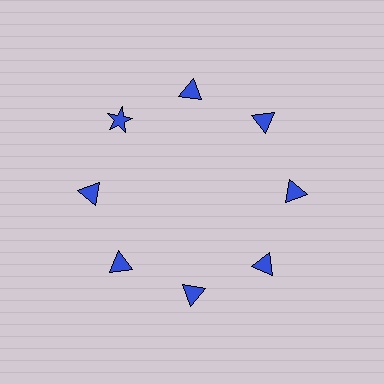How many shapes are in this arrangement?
There are 8 shapes arranged in a ring pattern.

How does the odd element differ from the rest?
It has a different shape: star instead of triangle.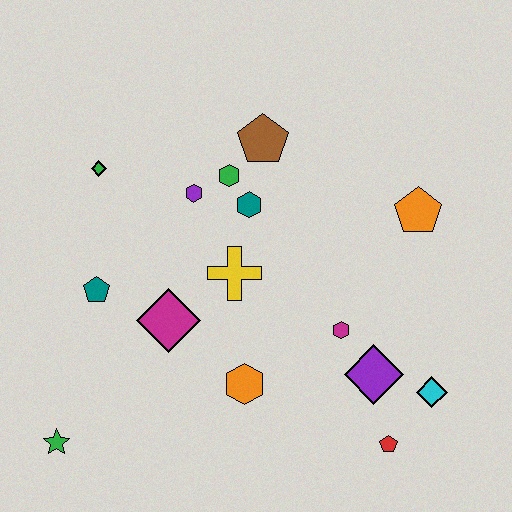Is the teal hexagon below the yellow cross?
No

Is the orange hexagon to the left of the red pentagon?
Yes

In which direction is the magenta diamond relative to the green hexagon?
The magenta diamond is below the green hexagon.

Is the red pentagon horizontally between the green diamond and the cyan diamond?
Yes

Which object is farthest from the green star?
The orange pentagon is farthest from the green star.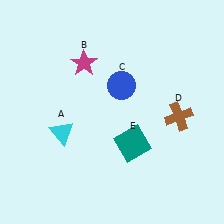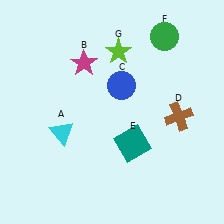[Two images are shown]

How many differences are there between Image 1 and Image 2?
There are 2 differences between the two images.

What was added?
A green circle (F), a lime star (G) were added in Image 2.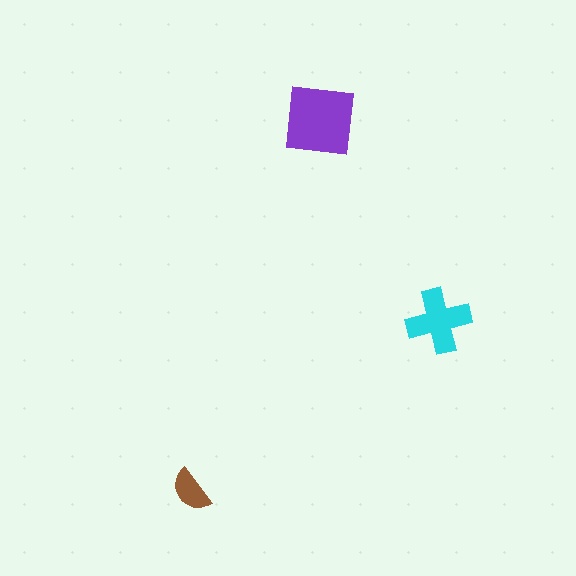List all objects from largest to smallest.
The purple square, the cyan cross, the brown semicircle.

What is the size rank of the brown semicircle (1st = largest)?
3rd.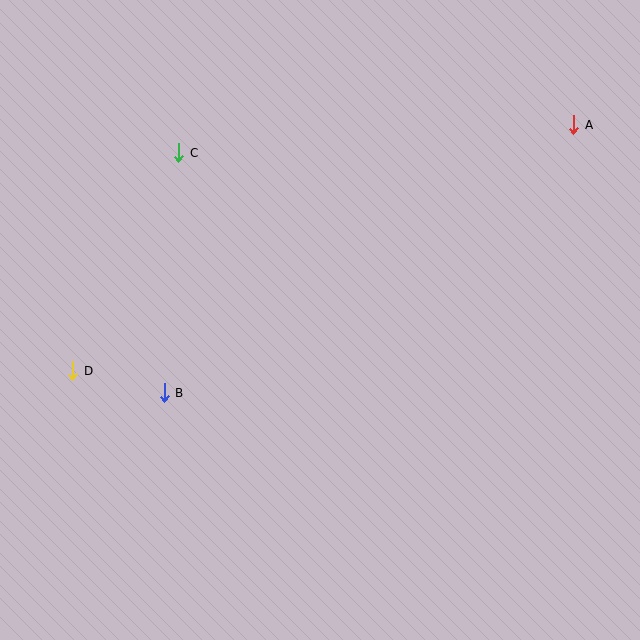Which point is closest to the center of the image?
Point B at (164, 393) is closest to the center.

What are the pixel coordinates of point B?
Point B is at (164, 393).